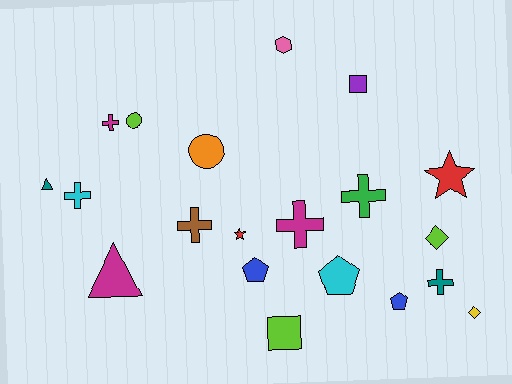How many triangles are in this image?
There are 2 triangles.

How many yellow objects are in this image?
There is 1 yellow object.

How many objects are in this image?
There are 20 objects.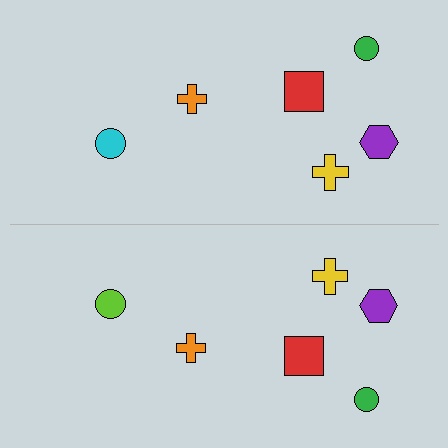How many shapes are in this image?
There are 12 shapes in this image.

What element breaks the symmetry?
The lime circle on the bottom side breaks the symmetry — its mirror counterpart is cyan.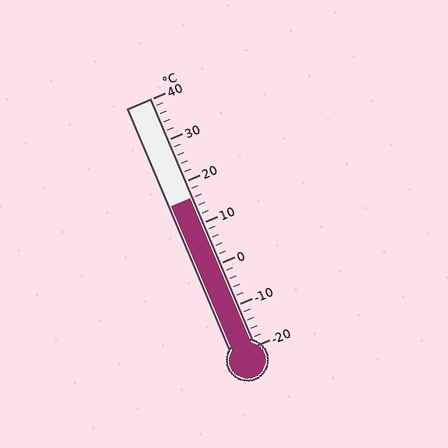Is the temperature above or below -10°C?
The temperature is above -10°C.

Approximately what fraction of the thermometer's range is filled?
The thermometer is filled to approximately 60% of its range.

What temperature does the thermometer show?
The thermometer shows approximately 16°C.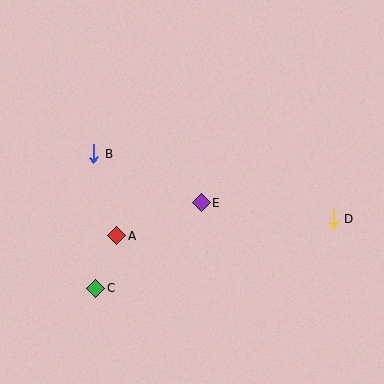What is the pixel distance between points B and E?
The distance between B and E is 118 pixels.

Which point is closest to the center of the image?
Point E at (201, 203) is closest to the center.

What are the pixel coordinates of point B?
Point B is at (94, 154).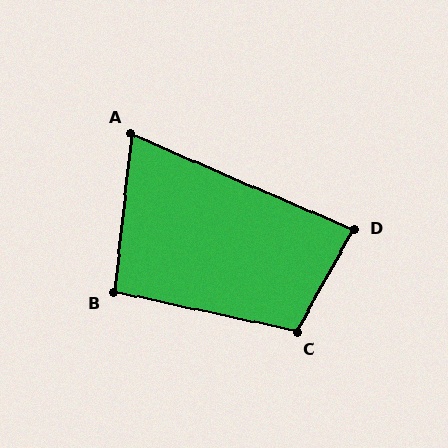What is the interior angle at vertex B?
Approximately 96 degrees (obtuse).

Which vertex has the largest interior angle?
C, at approximately 107 degrees.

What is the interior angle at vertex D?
Approximately 84 degrees (acute).